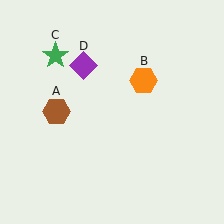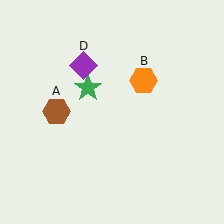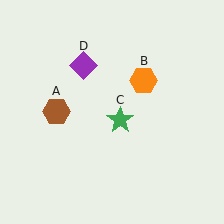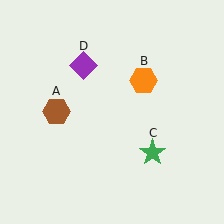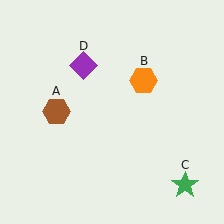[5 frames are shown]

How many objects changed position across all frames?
1 object changed position: green star (object C).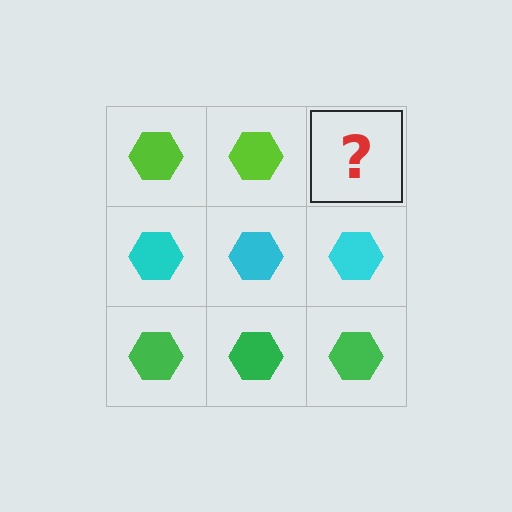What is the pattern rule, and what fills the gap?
The rule is that each row has a consistent color. The gap should be filled with a lime hexagon.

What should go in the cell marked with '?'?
The missing cell should contain a lime hexagon.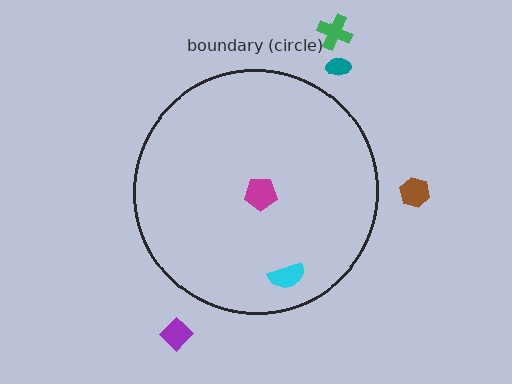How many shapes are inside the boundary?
2 inside, 4 outside.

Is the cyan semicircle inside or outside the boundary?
Inside.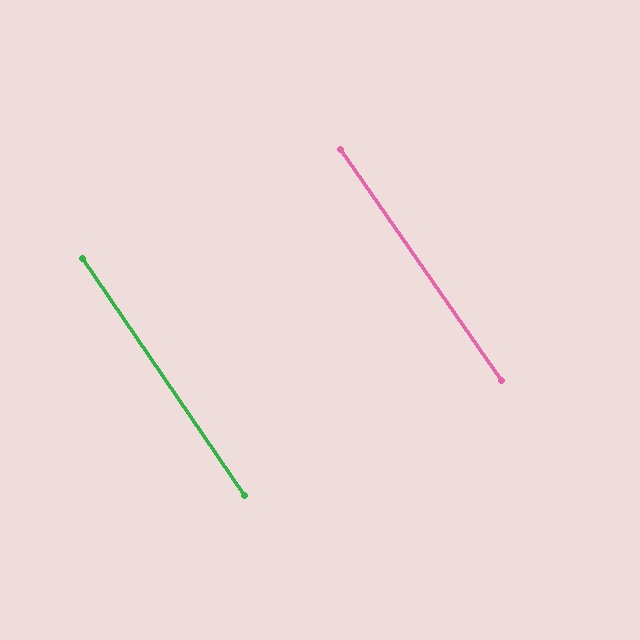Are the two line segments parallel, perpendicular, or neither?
Parallel — their directions differ by only 0.6°.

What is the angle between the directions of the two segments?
Approximately 1 degree.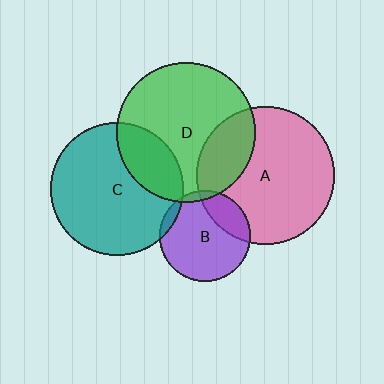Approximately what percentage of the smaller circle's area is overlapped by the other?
Approximately 25%.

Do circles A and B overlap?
Yes.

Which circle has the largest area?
Circle D (green).